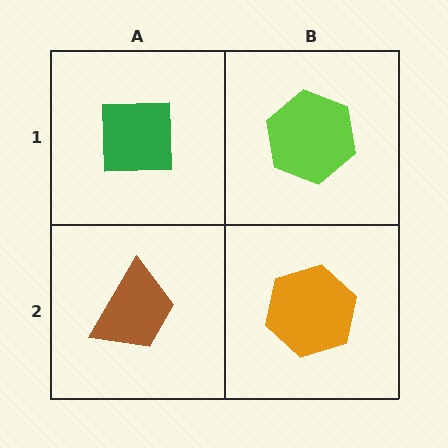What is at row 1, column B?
A lime hexagon.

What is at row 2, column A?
A brown trapezoid.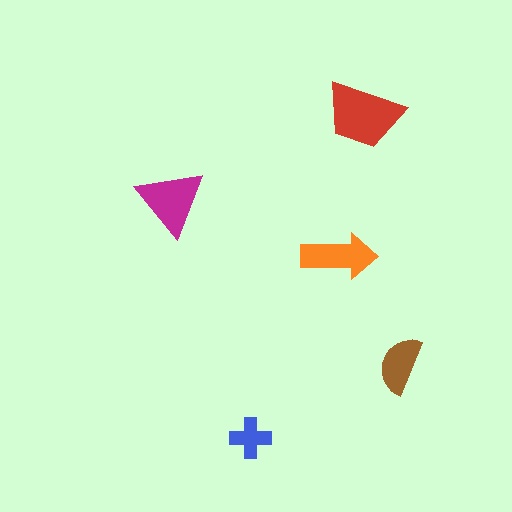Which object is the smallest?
The blue cross.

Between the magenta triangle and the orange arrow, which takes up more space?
The magenta triangle.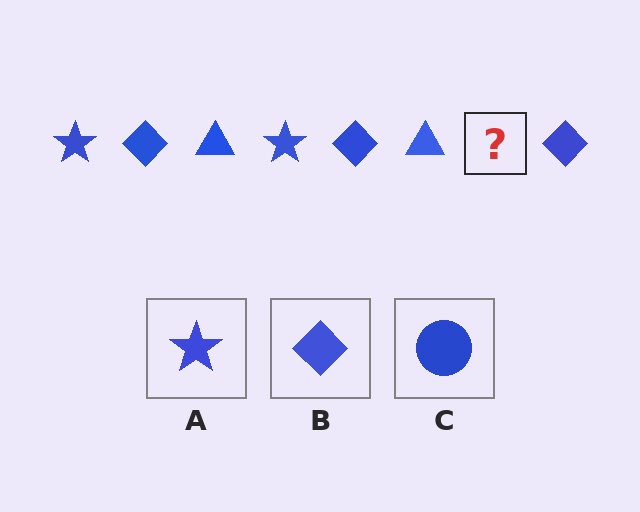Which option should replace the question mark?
Option A.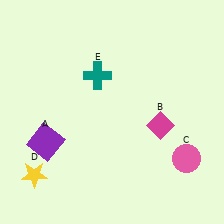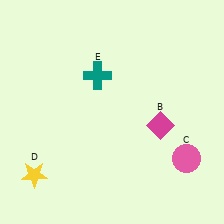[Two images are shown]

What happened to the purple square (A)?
The purple square (A) was removed in Image 2. It was in the bottom-left area of Image 1.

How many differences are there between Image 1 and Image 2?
There is 1 difference between the two images.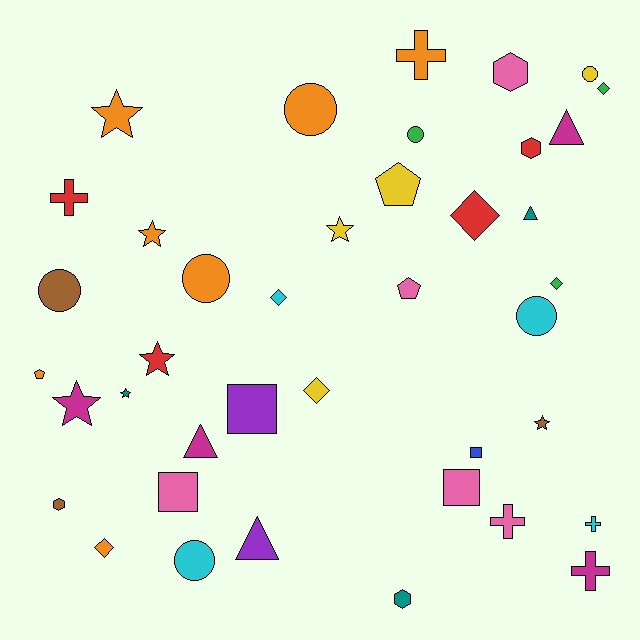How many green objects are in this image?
There are 3 green objects.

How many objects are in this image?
There are 40 objects.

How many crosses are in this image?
There are 5 crosses.